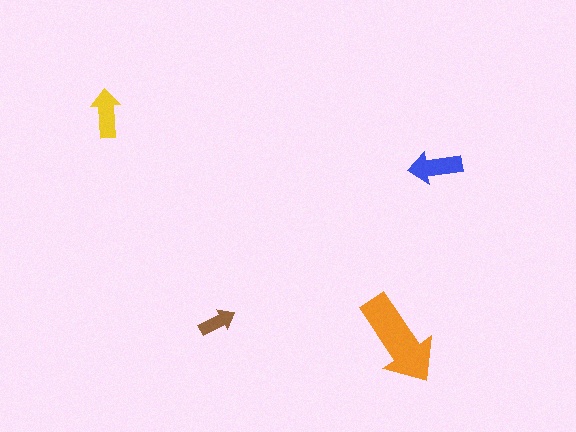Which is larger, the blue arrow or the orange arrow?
The orange one.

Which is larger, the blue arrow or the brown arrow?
The blue one.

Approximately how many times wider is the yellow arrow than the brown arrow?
About 1.5 times wider.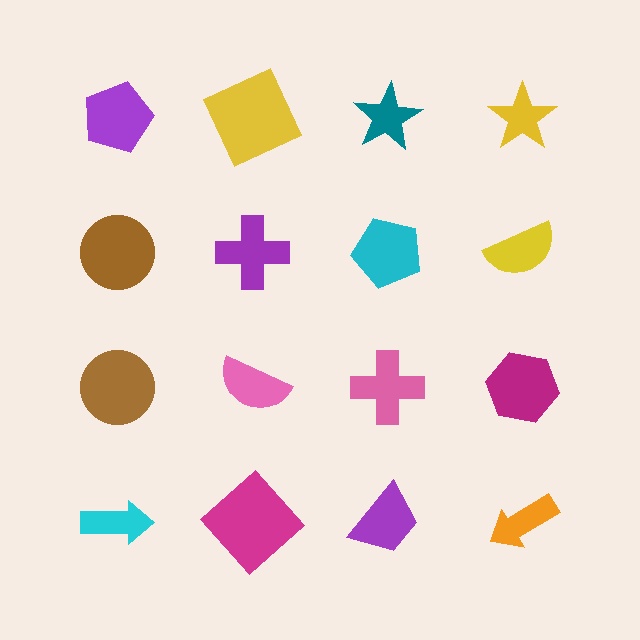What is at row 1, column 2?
A yellow square.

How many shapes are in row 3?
4 shapes.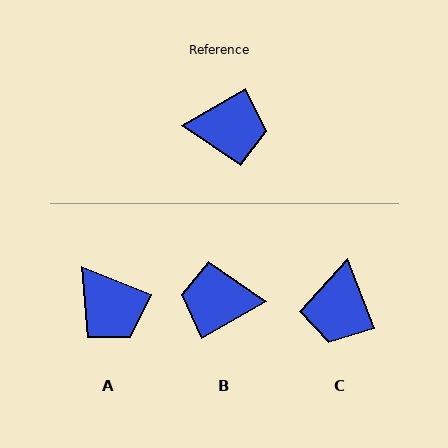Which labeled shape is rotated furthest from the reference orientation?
B, about 179 degrees away.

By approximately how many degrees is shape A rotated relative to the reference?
Approximately 52 degrees clockwise.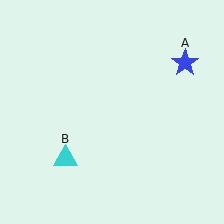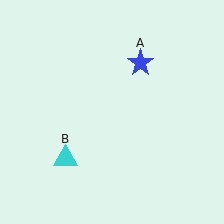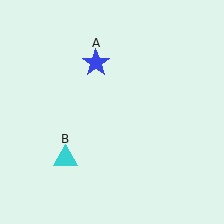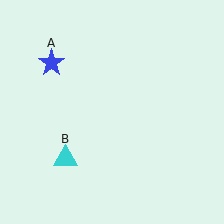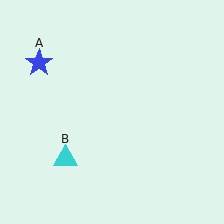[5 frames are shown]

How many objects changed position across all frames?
1 object changed position: blue star (object A).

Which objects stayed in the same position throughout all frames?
Cyan triangle (object B) remained stationary.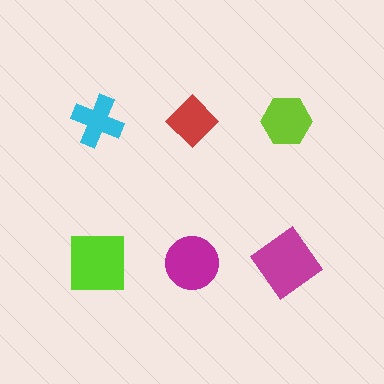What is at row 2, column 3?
A magenta diamond.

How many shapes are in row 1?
3 shapes.